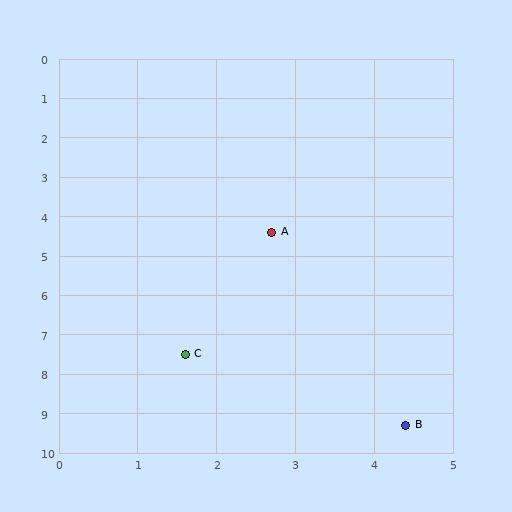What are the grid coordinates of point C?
Point C is at approximately (1.6, 7.5).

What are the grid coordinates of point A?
Point A is at approximately (2.7, 4.4).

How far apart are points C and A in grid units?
Points C and A are about 3.3 grid units apart.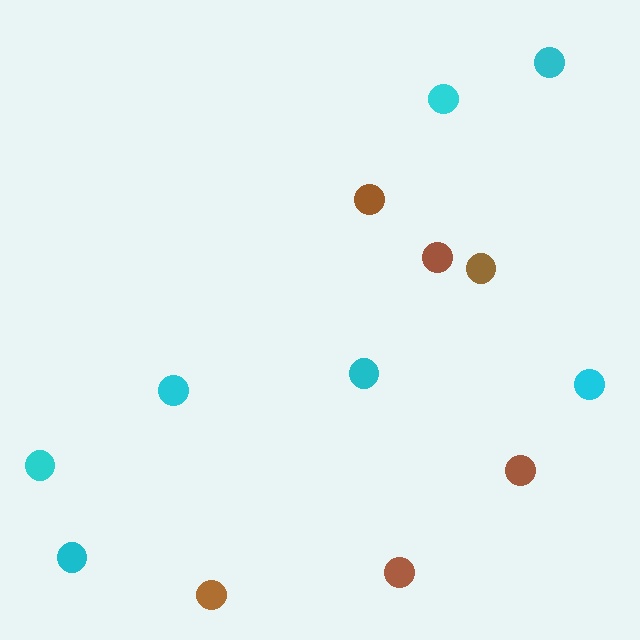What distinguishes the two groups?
There are 2 groups: one group of cyan circles (7) and one group of brown circles (6).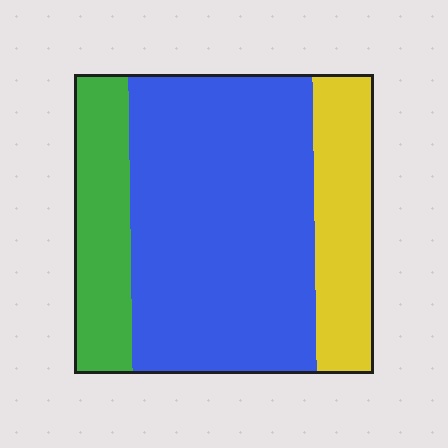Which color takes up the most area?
Blue, at roughly 60%.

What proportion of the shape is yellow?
Yellow takes up less than a quarter of the shape.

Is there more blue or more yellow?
Blue.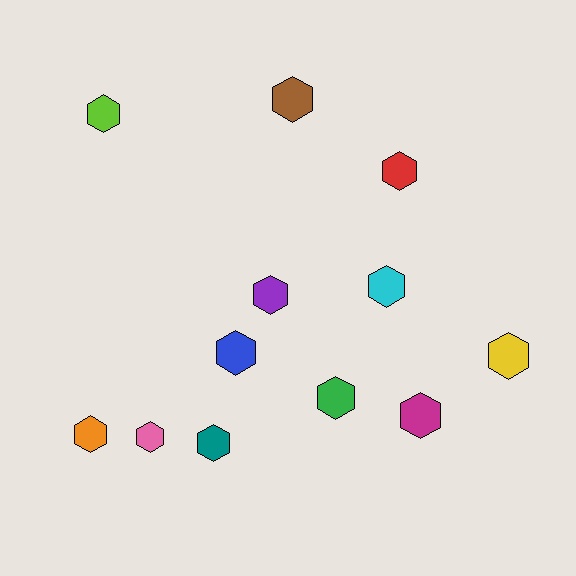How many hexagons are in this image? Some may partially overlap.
There are 12 hexagons.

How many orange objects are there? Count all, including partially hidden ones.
There is 1 orange object.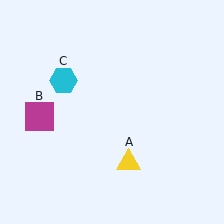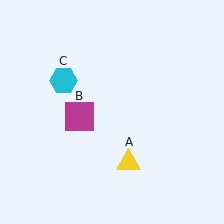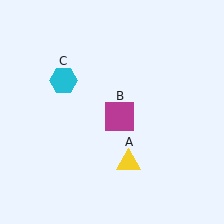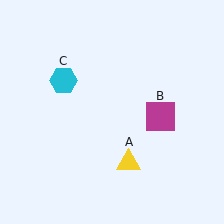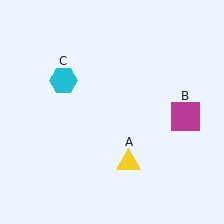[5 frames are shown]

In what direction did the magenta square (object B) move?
The magenta square (object B) moved right.